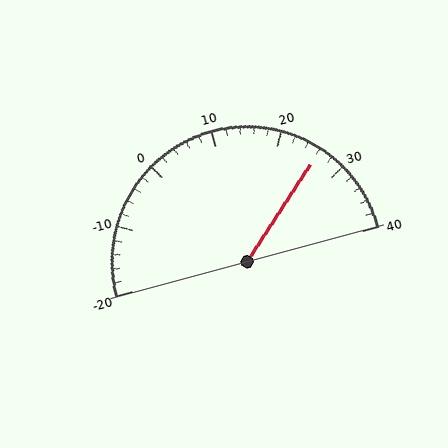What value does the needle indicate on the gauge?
The needle indicates approximately 26.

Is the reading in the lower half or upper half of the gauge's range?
The reading is in the upper half of the range (-20 to 40).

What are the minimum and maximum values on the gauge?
The gauge ranges from -20 to 40.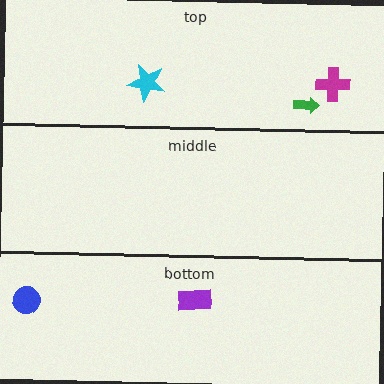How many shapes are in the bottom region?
2.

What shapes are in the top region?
The cyan star, the green arrow, the magenta cross.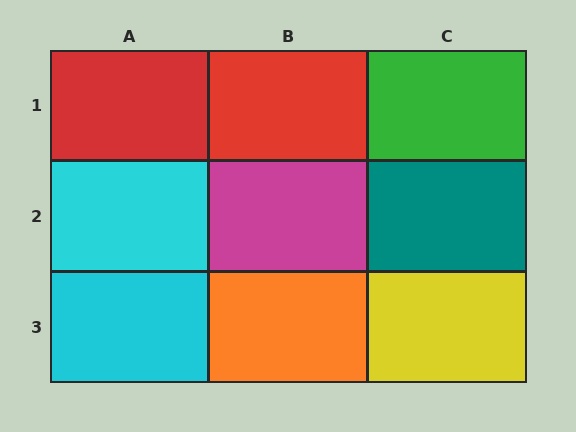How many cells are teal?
1 cell is teal.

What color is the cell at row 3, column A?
Cyan.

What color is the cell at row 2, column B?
Magenta.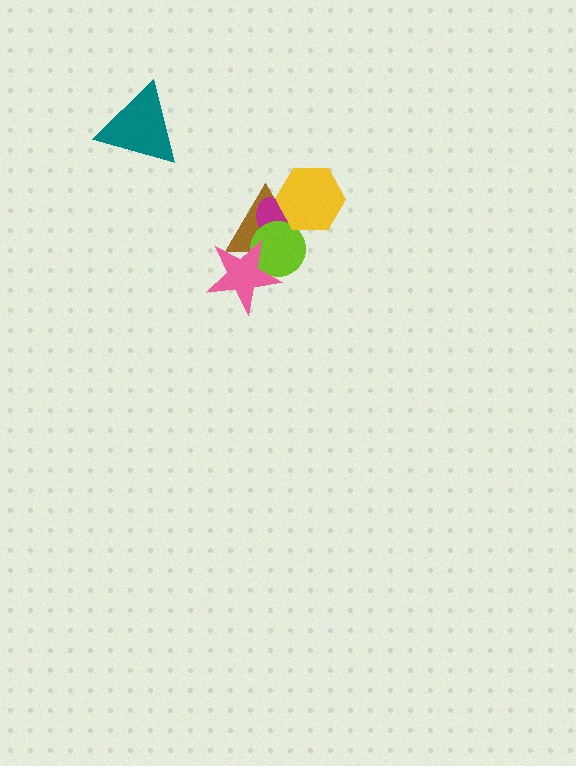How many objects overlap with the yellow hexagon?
2 objects overlap with the yellow hexagon.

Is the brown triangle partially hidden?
Yes, it is partially covered by another shape.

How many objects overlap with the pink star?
2 objects overlap with the pink star.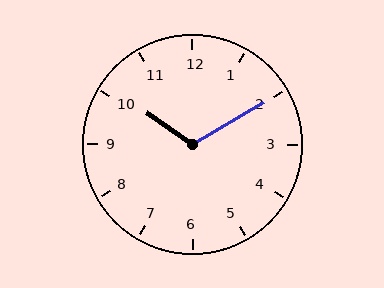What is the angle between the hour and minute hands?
Approximately 115 degrees.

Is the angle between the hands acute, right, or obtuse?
It is obtuse.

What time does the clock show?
10:10.